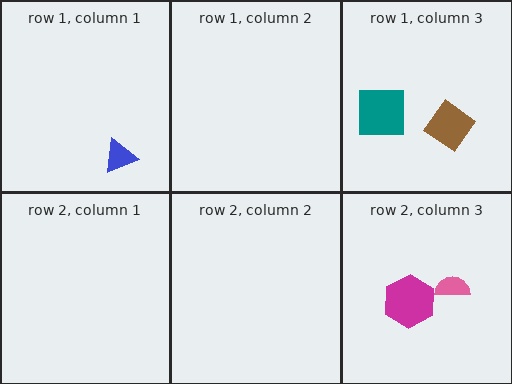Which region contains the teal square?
The row 1, column 3 region.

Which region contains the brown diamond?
The row 1, column 3 region.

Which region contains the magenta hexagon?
The row 2, column 3 region.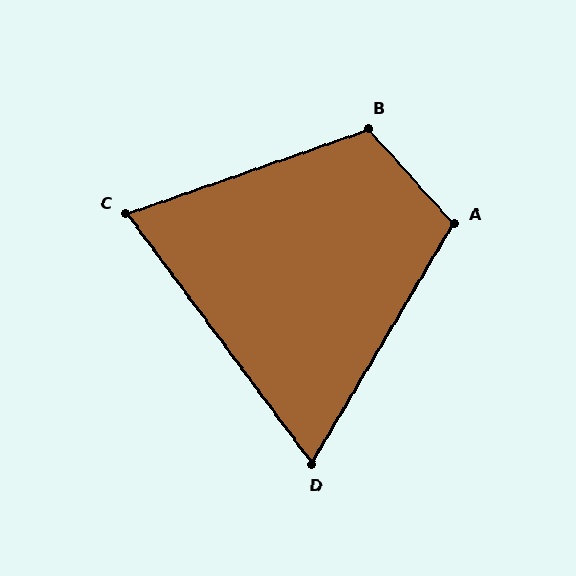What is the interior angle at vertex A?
Approximately 107 degrees (obtuse).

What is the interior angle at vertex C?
Approximately 73 degrees (acute).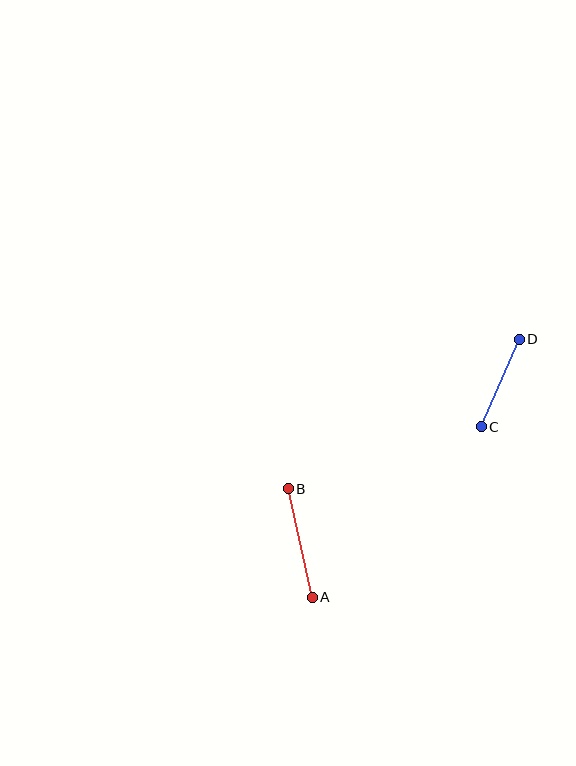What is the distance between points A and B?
The distance is approximately 111 pixels.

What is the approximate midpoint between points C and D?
The midpoint is at approximately (500, 383) pixels.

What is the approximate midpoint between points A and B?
The midpoint is at approximately (300, 543) pixels.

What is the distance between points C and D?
The distance is approximately 95 pixels.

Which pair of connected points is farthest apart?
Points A and B are farthest apart.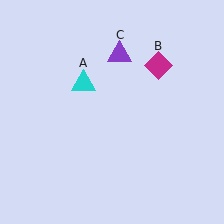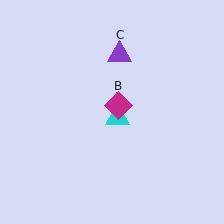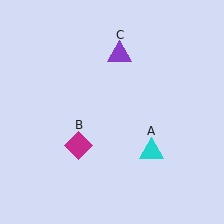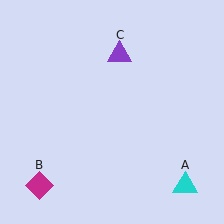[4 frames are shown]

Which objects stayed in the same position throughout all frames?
Purple triangle (object C) remained stationary.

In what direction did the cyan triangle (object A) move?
The cyan triangle (object A) moved down and to the right.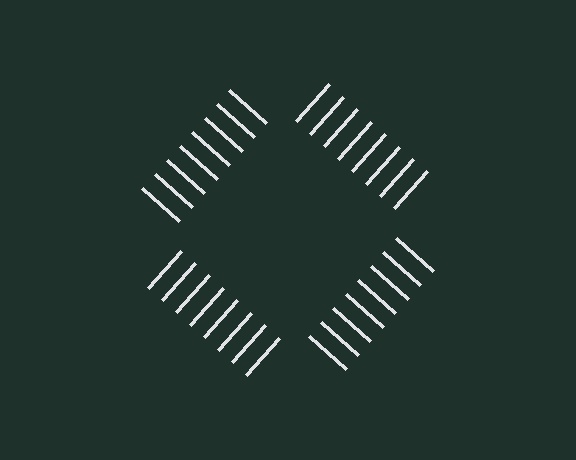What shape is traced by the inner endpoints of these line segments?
An illusory square — the line segments terminate on its edges but no continuous stroke is drawn.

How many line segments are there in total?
32 — 8 along each of the 4 edges.